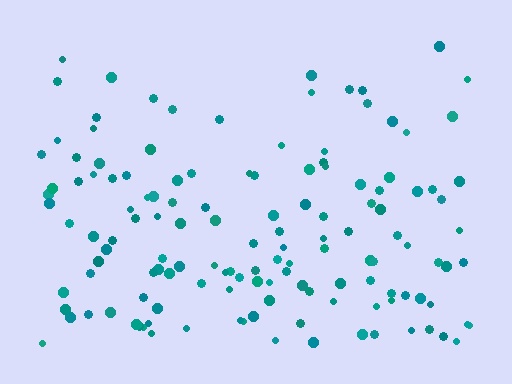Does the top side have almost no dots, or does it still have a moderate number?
Still a moderate number, just noticeably fewer than the bottom.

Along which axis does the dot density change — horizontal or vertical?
Vertical.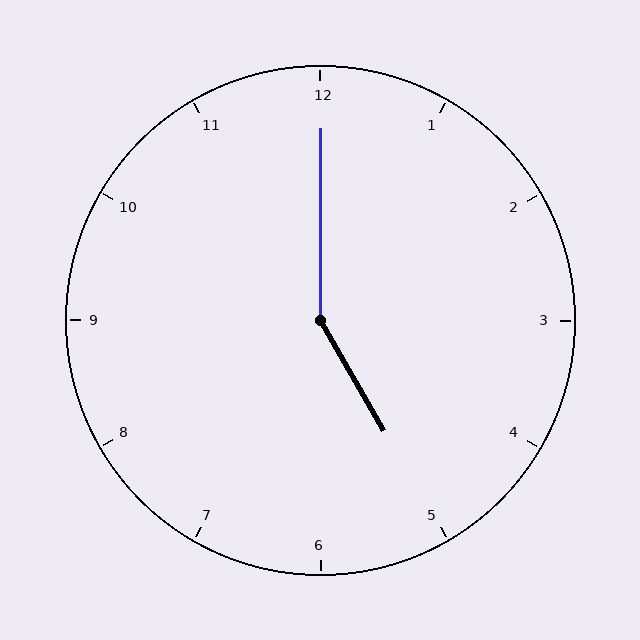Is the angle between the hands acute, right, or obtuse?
It is obtuse.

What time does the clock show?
5:00.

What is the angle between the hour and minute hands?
Approximately 150 degrees.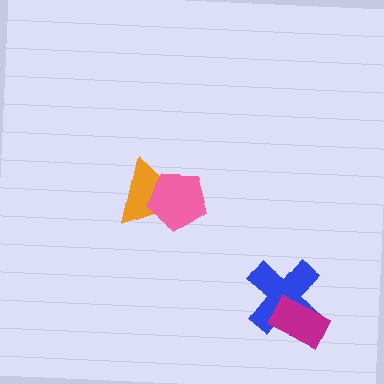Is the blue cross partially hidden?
Yes, it is partially covered by another shape.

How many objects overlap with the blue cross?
1 object overlaps with the blue cross.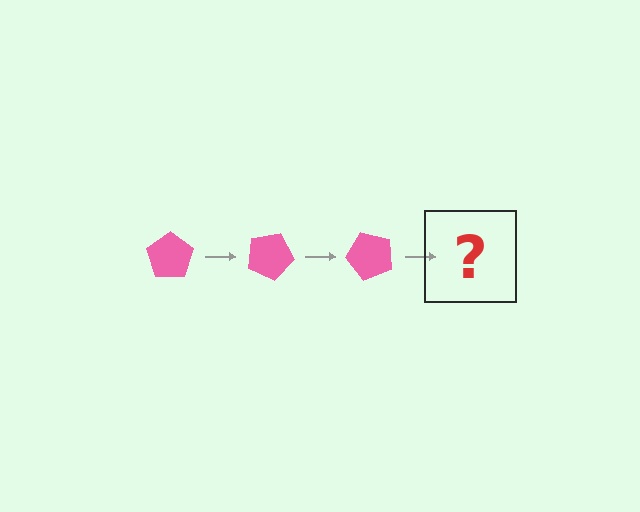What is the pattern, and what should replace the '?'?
The pattern is that the pentagon rotates 25 degrees each step. The '?' should be a pink pentagon rotated 75 degrees.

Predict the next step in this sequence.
The next step is a pink pentagon rotated 75 degrees.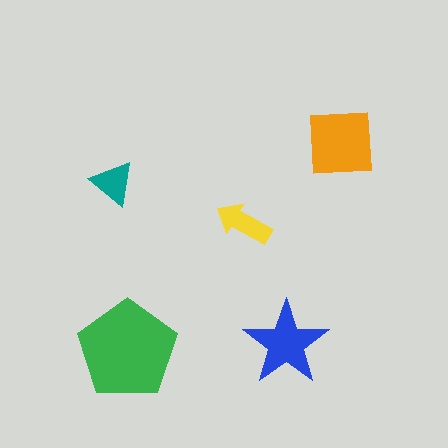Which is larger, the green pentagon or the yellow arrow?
The green pentagon.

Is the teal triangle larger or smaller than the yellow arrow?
Smaller.